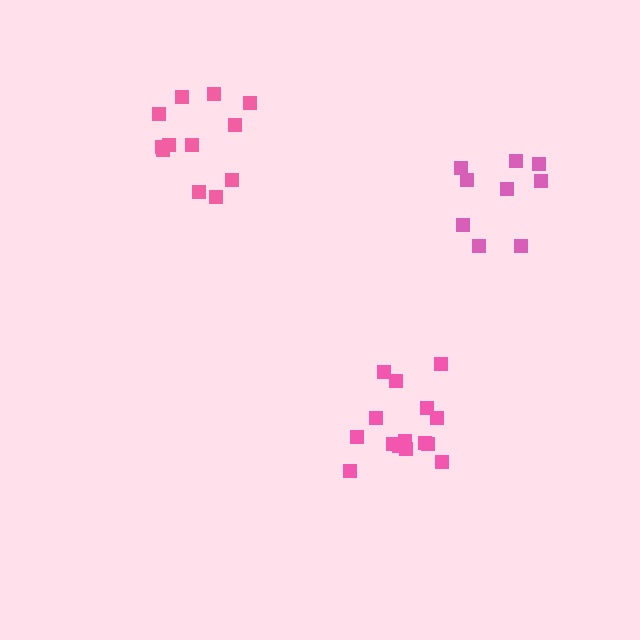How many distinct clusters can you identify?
There are 3 distinct clusters.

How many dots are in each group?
Group 1: 15 dots, Group 2: 9 dots, Group 3: 12 dots (36 total).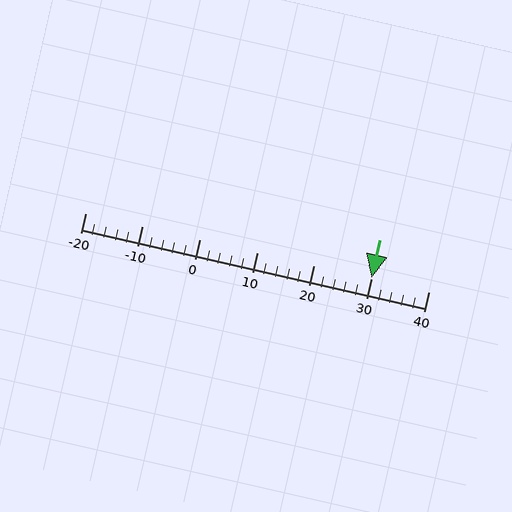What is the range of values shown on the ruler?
The ruler shows values from -20 to 40.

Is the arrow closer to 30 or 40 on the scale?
The arrow is closer to 30.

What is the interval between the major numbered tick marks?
The major tick marks are spaced 10 units apart.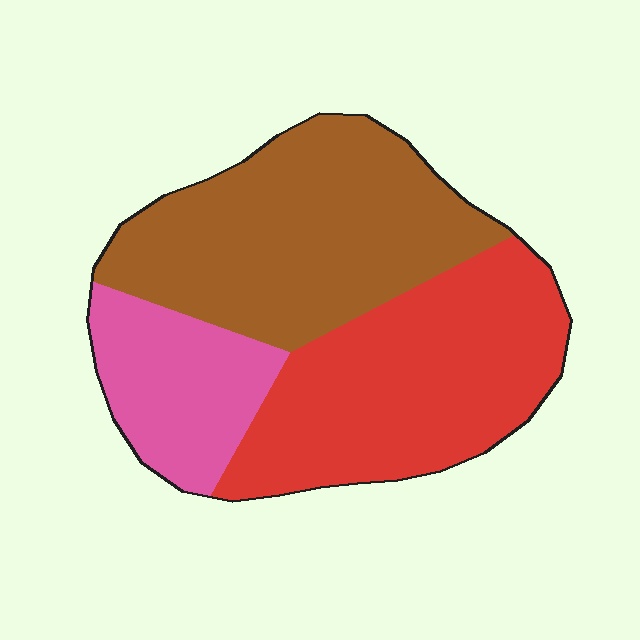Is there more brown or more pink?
Brown.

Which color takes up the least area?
Pink, at roughly 20%.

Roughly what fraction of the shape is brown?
Brown covers around 40% of the shape.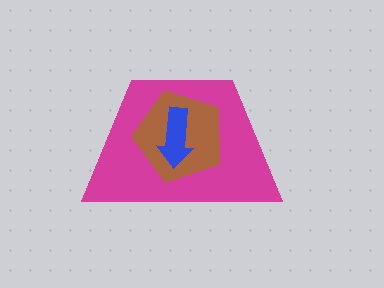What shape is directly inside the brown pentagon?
The blue arrow.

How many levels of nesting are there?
3.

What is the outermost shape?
The magenta trapezoid.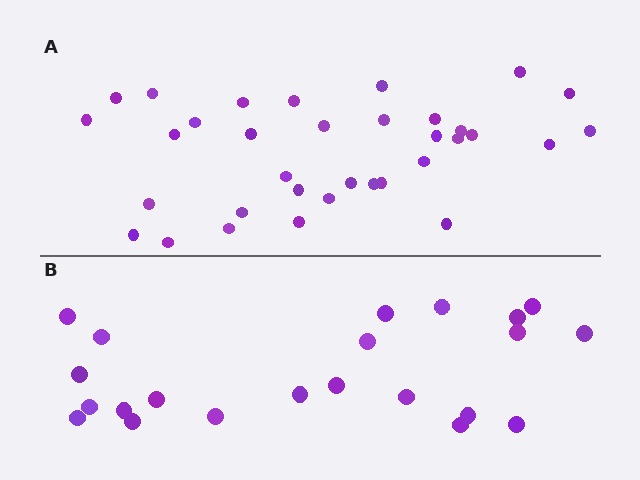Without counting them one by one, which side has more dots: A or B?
Region A (the top region) has more dots.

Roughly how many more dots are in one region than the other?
Region A has roughly 12 or so more dots than region B.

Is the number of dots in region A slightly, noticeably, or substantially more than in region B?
Region A has substantially more. The ratio is roughly 1.5 to 1.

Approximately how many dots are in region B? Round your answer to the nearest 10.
About 20 dots. (The exact count is 22, which rounds to 20.)